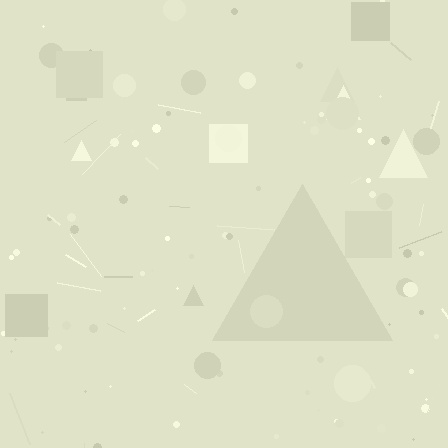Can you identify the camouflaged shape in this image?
The camouflaged shape is a triangle.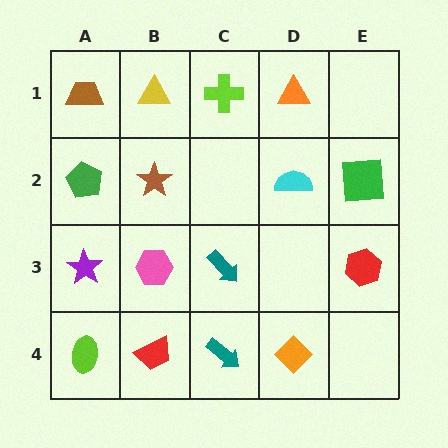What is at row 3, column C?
A teal arrow.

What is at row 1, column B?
A yellow triangle.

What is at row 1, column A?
A brown trapezoid.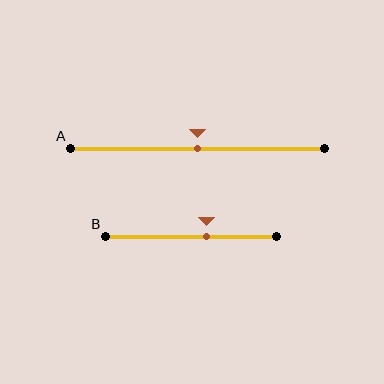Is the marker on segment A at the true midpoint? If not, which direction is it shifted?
Yes, the marker on segment A is at the true midpoint.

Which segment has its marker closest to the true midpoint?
Segment A has its marker closest to the true midpoint.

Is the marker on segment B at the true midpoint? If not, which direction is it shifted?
No, the marker on segment B is shifted to the right by about 9% of the segment length.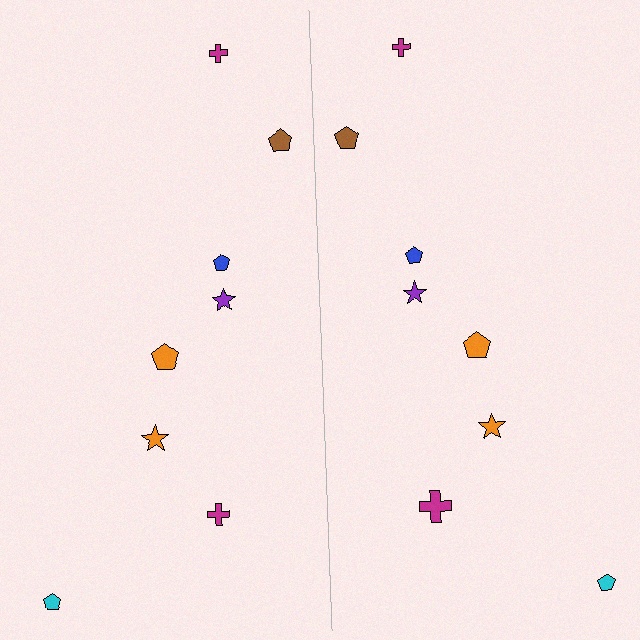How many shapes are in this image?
There are 16 shapes in this image.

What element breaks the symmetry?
The magenta cross on the right side has a different size than its mirror counterpart.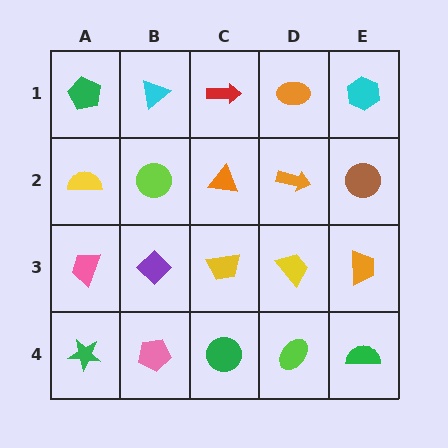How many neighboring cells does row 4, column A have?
2.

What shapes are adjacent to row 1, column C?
An orange triangle (row 2, column C), a cyan triangle (row 1, column B), an orange ellipse (row 1, column D).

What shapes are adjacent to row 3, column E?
A brown circle (row 2, column E), a green semicircle (row 4, column E), a yellow trapezoid (row 3, column D).